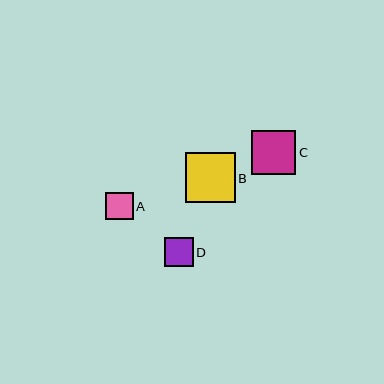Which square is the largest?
Square B is the largest with a size of approximately 50 pixels.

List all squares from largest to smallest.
From largest to smallest: B, C, D, A.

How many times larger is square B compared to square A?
Square B is approximately 1.8 times the size of square A.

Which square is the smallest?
Square A is the smallest with a size of approximately 27 pixels.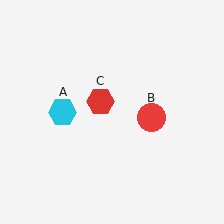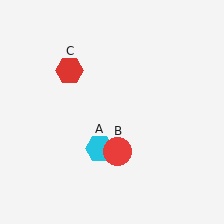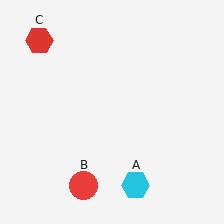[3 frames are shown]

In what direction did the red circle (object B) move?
The red circle (object B) moved down and to the left.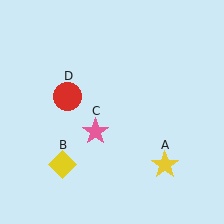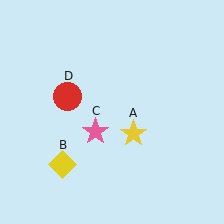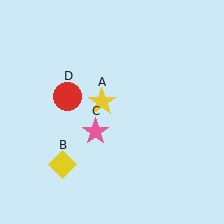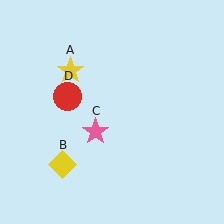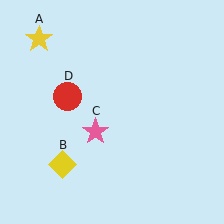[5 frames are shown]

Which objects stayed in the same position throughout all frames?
Yellow diamond (object B) and pink star (object C) and red circle (object D) remained stationary.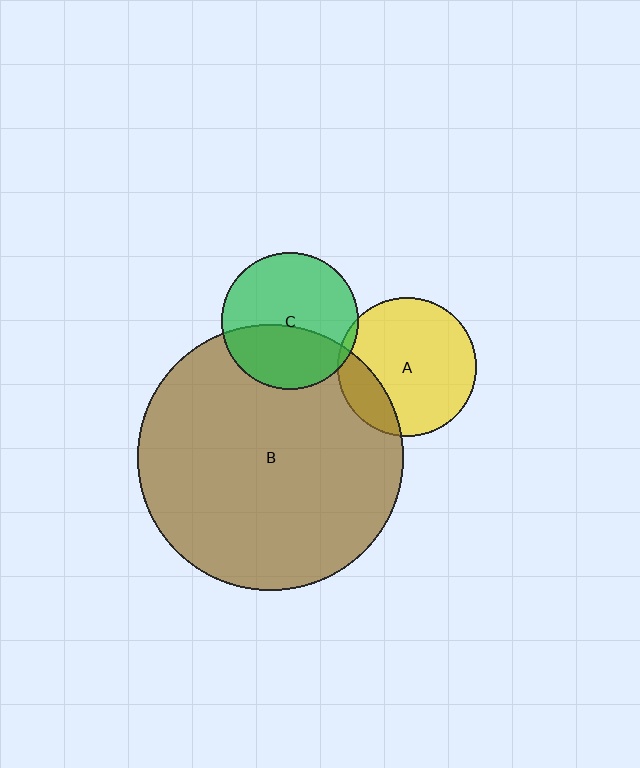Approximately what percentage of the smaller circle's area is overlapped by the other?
Approximately 40%.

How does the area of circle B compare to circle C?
Approximately 3.7 times.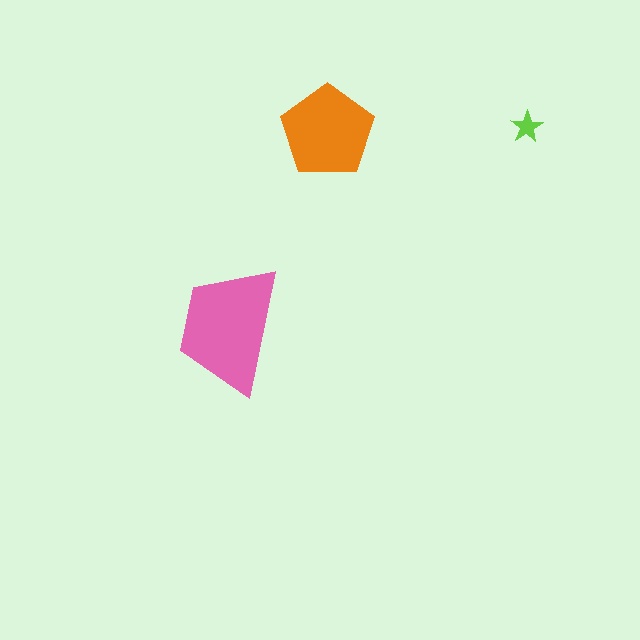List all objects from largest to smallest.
The pink trapezoid, the orange pentagon, the lime star.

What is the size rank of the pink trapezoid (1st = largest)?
1st.